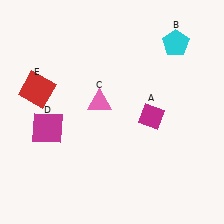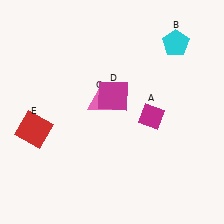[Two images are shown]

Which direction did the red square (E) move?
The red square (E) moved down.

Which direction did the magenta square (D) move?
The magenta square (D) moved right.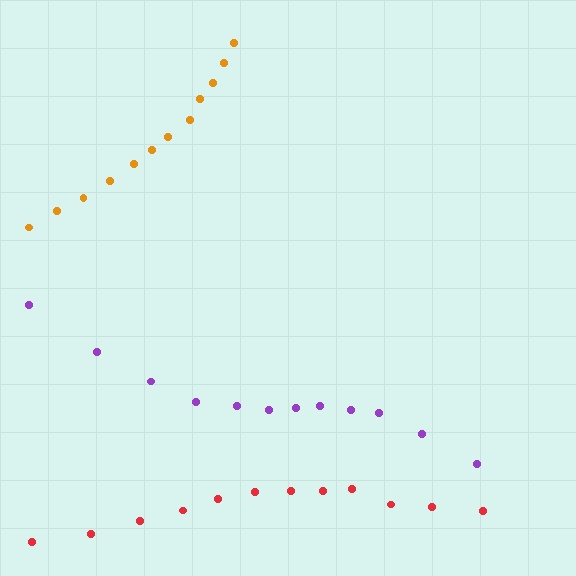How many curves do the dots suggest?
There are 3 distinct paths.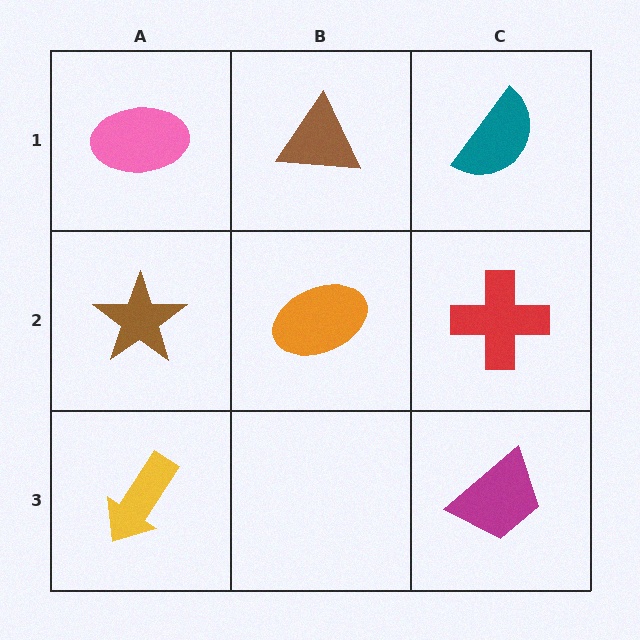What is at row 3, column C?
A magenta trapezoid.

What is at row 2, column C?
A red cross.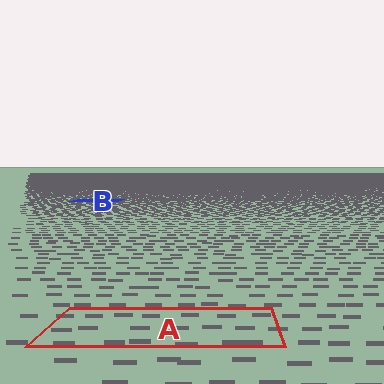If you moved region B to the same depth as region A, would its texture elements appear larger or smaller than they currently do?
They would appear larger. At a closer depth, the same texture elements are projected at a bigger on-screen size.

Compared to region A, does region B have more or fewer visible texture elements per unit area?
Region B has more texture elements per unit area — they are packed more densely because it is farther away.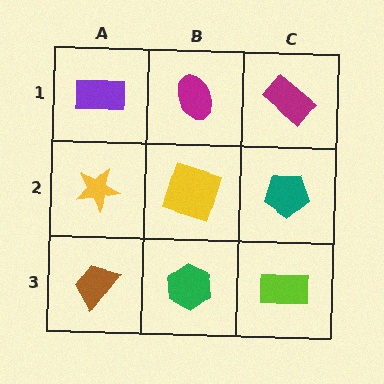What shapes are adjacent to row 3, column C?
A teal pentagon (row 2, column C), a green hexagon (row 3, column B).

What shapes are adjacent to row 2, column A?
A purple rectangle (row 1, column A), a brown trapezoid (row 3, column A), a yellow square (row 2, column B).